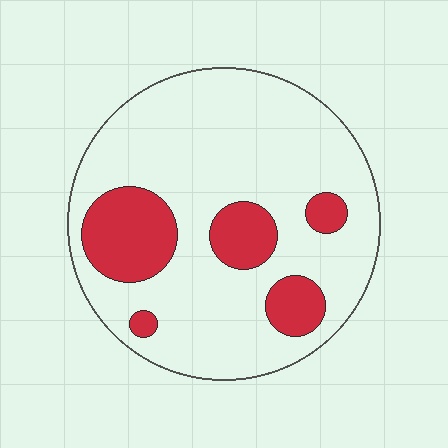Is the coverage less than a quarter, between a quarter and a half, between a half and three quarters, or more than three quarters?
Less than a quarter.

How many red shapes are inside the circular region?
5.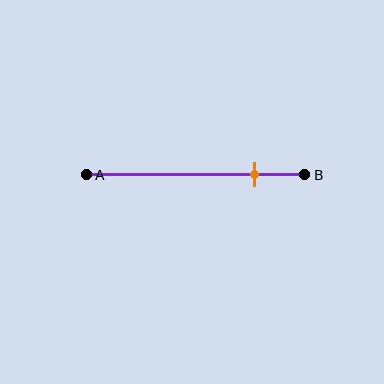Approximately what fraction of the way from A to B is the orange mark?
The orange mark is approximately 75% of the way from A to B.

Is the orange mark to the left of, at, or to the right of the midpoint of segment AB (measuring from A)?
The orange mark is to the right of the midpoint of segment AB.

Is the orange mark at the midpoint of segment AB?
No, the mark is at about 75% from A, not at the 50% midpoint.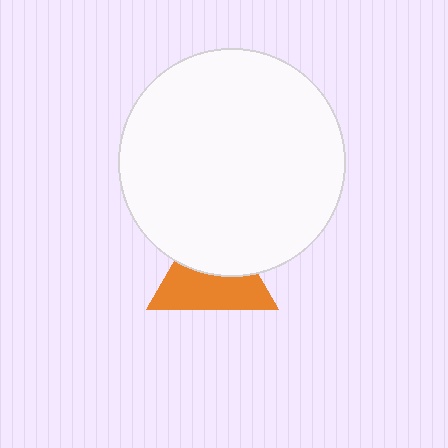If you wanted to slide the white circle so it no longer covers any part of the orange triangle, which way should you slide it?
Slide it up — that is the most direct way to separate the two shapes.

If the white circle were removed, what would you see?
You would see the complete orange triangle.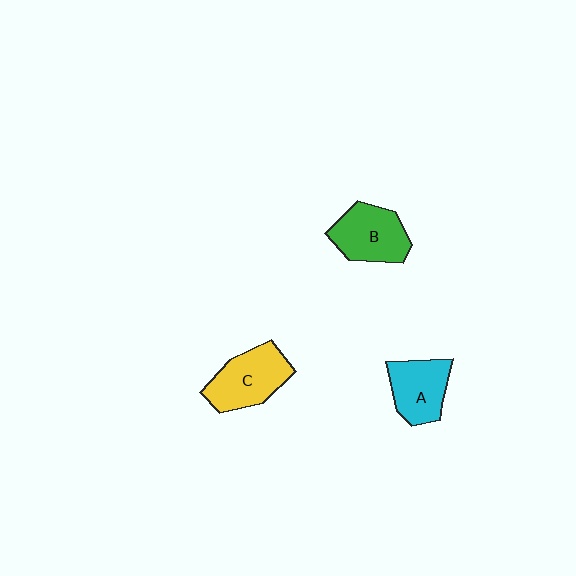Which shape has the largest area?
Shape C (yellow).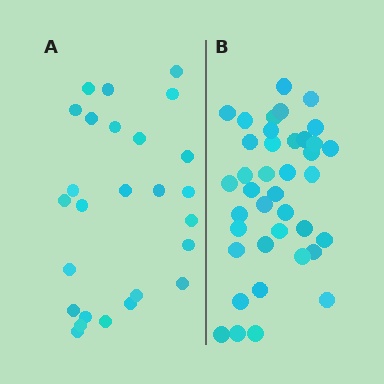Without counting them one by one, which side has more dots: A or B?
Region B (the right region) has more dots.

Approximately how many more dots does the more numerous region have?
Region B has approximately 15 more dots than region A.